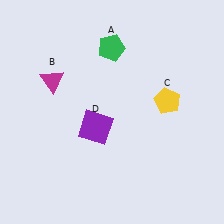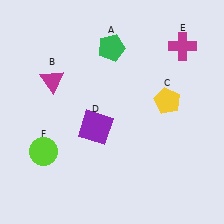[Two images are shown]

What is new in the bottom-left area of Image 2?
A lime circle (F) was added in the bottom-left area of Image 2.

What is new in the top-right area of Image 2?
A magenta cross (E) was added in the top-right area of Image 2.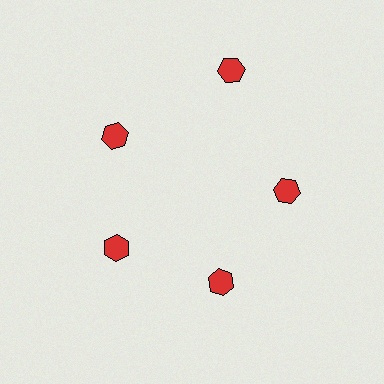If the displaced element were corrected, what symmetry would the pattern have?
It would have 5-fold rotational symmetry — the pattern would map onto itself every 72 degrees.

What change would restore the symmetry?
The symmetry would be restored by moving it inward, back onto the ring so that all 5 hexagons sit at equal angles and equal distance from the center.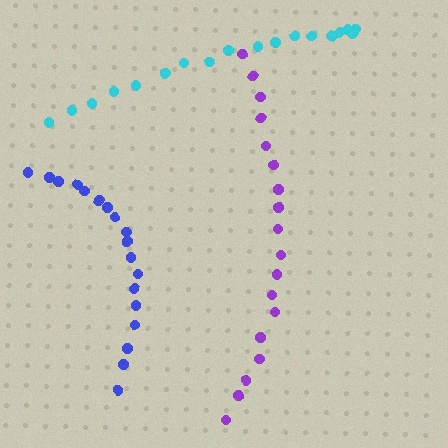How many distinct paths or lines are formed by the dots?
There are 3 distinct paths.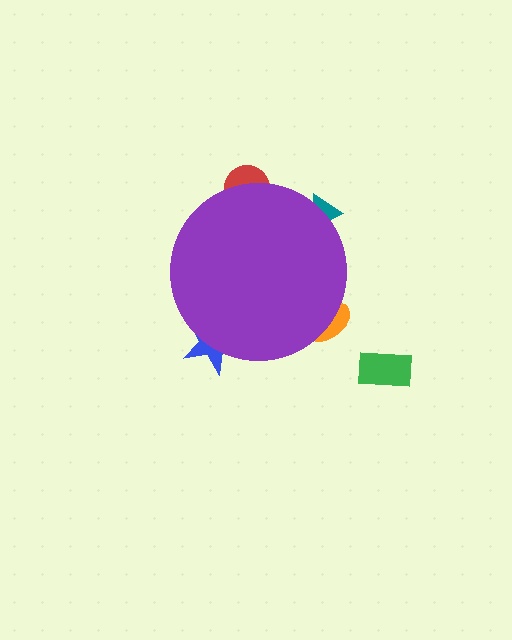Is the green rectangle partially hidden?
No, the green rectangle is fully visible.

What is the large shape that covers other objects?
A purple circle.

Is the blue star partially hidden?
Yes, the blue star is partially hidden behind the purple circle.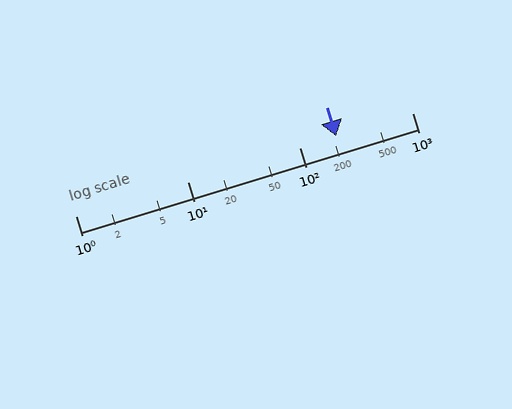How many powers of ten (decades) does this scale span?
The scale spans 3 decades, from 1 to 1000.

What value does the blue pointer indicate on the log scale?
The pointer indicates approximately 210.